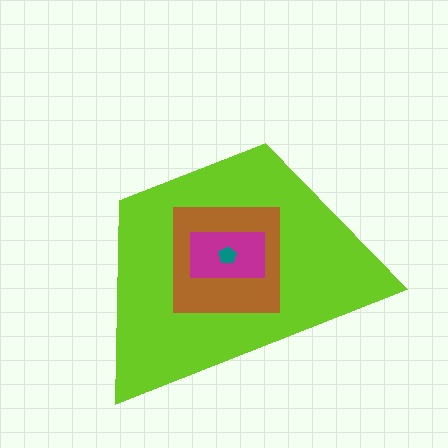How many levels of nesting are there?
4.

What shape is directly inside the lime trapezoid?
The brown square.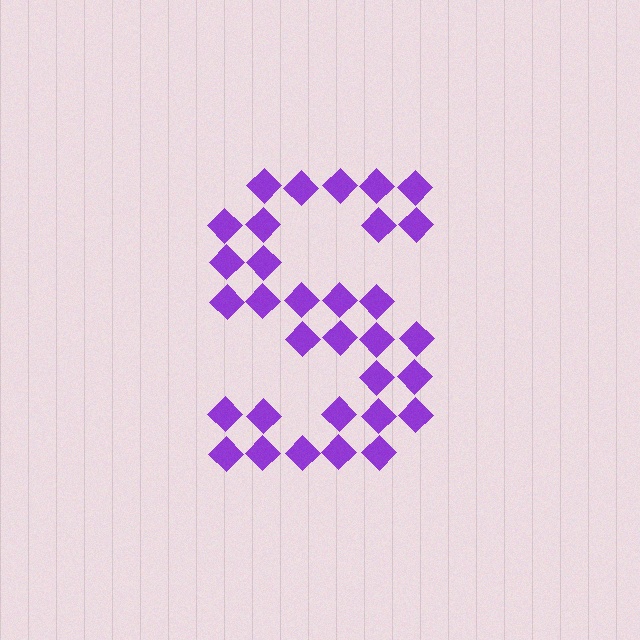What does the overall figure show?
The overall figure shows the letter S.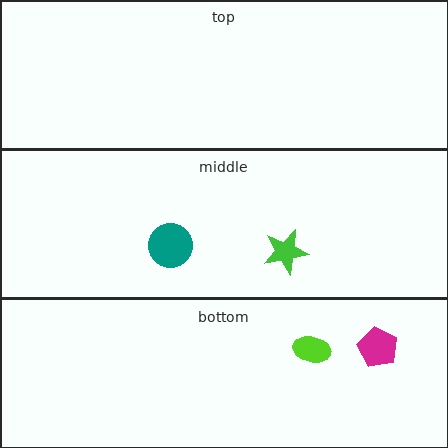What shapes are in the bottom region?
The magenta pentagon, the lime ellipse.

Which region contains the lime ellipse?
The bottom region.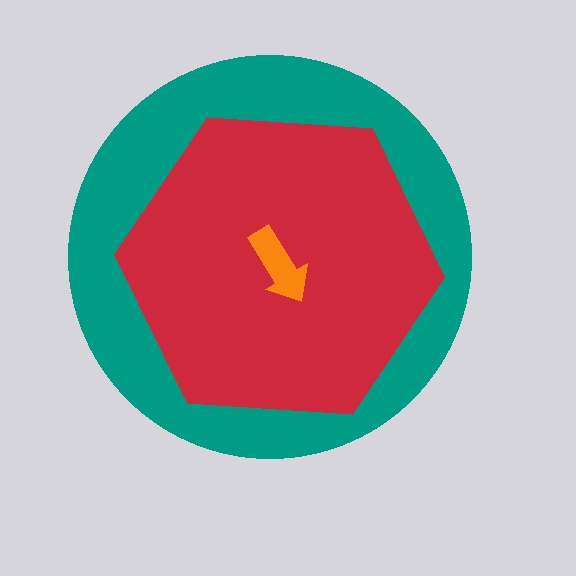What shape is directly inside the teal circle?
The red hexagon.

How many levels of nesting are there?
3.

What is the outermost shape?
The teal circle.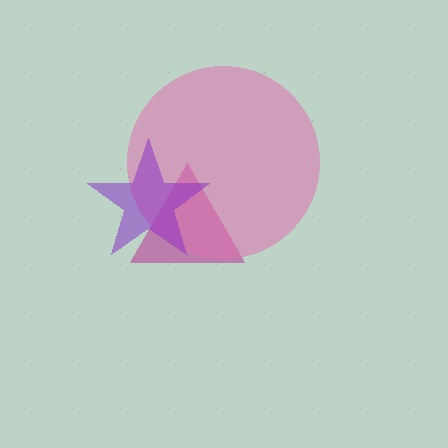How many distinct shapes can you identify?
There are 3 distinct shapes: a magenta triangle, a pink circle, a purple star.